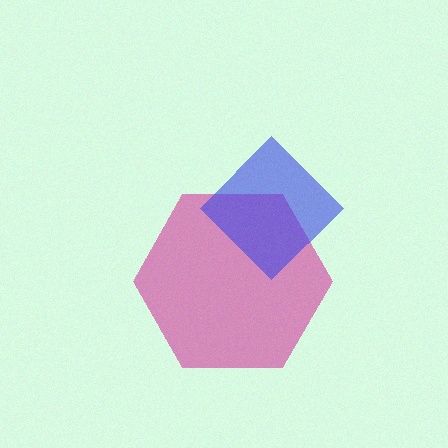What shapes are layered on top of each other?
The layered shapes are: a magenta hexagon, a blue diamond.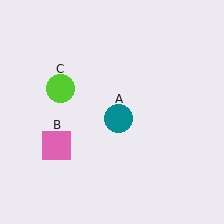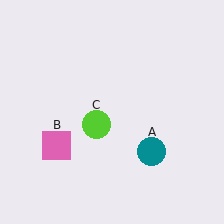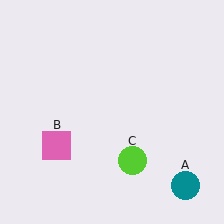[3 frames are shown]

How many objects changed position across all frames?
2 objects changed position: teal circle (object A), lime circle (object C).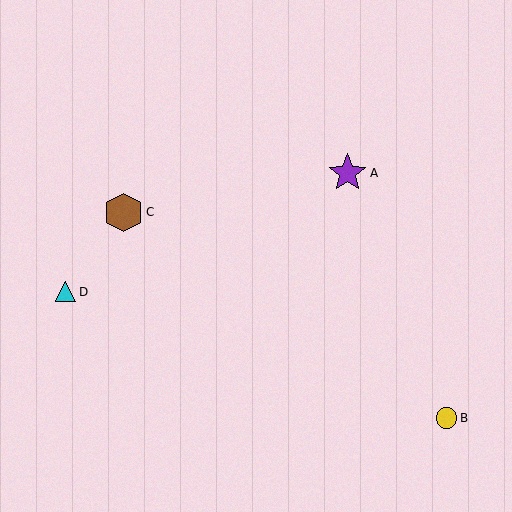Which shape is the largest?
The purple star (labeled A) is the largest.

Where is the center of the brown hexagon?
The center of the brown hexagon is at (124, 213).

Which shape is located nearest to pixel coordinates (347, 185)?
The purple star (labeled A) at (347, 173) is nearest to that location.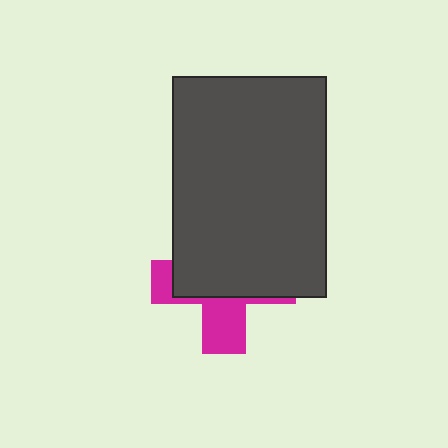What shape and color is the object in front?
The object in front is a dark gray rectangle.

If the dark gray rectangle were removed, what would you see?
You would see the complete magenta cross.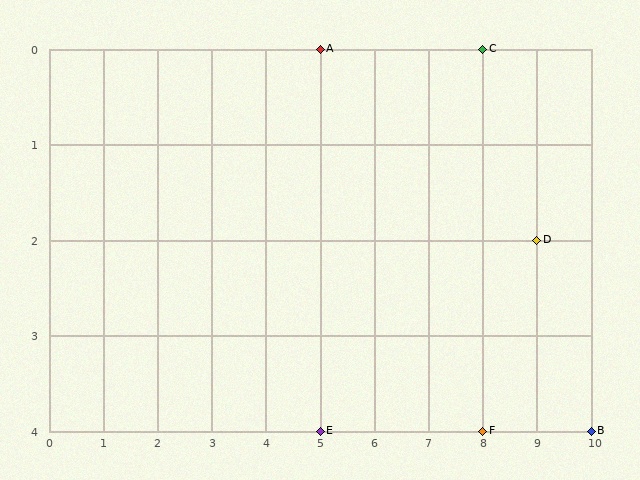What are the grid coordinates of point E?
Point E is at grid coordinates (5, 4).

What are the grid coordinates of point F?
Point F is at grid coordinates (8, 4).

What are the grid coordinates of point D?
Point D is at grid coordinates (9, 2).